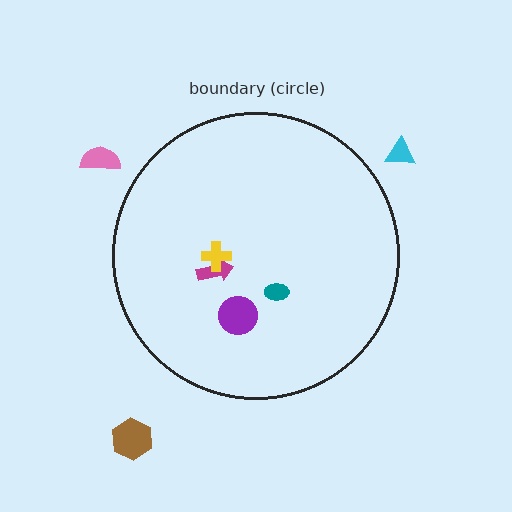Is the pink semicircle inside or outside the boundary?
Outside.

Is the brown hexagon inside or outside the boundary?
Outside.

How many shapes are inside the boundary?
4 inside, 3 outside.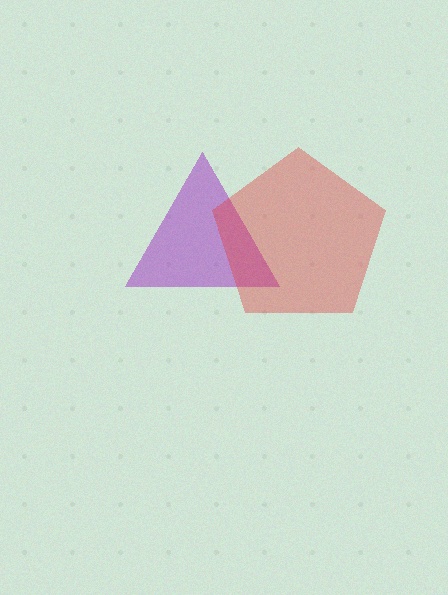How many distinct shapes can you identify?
There are 2 distinct shapes: a purple triangle, a red pentagon.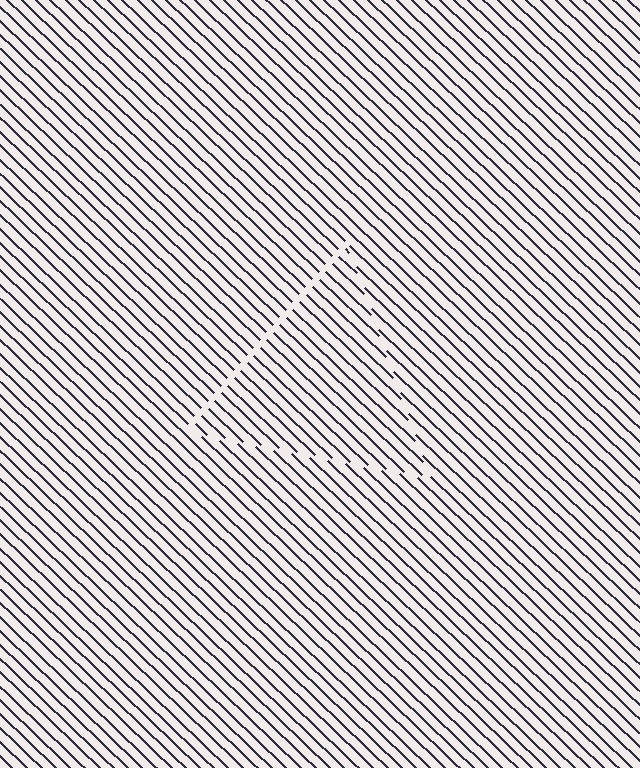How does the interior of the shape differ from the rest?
The interior of the shape contains the same grating, shifted by half a period — the contour is defined by the phase discontinuity where line-ends from the inner and outer gratings abut.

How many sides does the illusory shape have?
3 sides — the line-ends trace a triangle.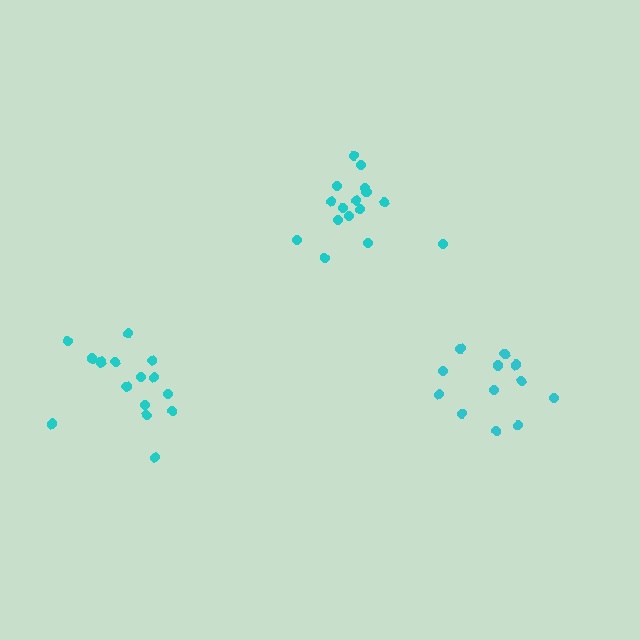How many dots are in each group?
Group 1: 12 dots, Group 2: 15 dots, Group 3: 16 dots (43 total).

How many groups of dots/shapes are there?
There are 3 groups.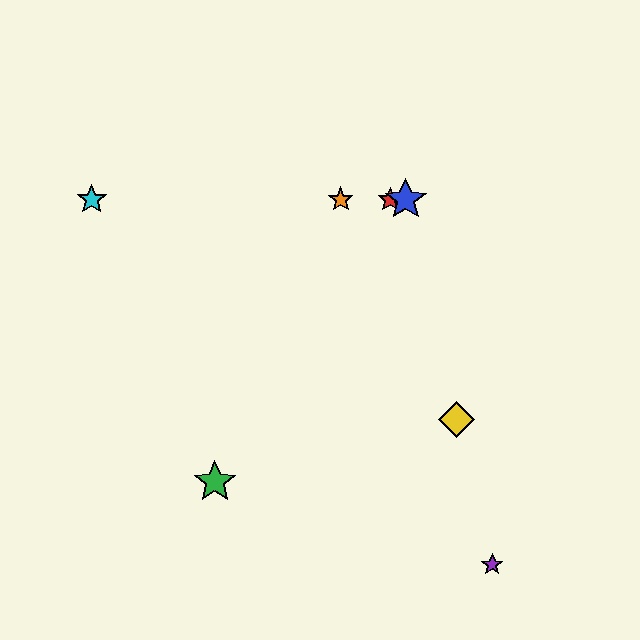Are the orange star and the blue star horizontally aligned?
Yes, both are at y≈200.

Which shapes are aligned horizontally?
The red star, the blue star, the orange star, the cyan star are aligned horizontally.